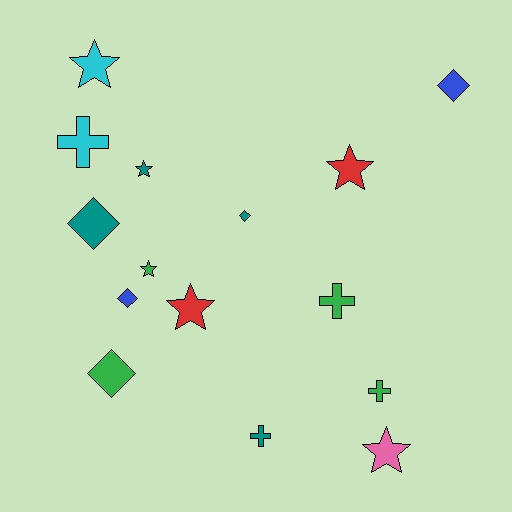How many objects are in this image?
There are 15 objects.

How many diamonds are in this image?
There are 5 diamonds.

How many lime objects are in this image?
There are no lime objects.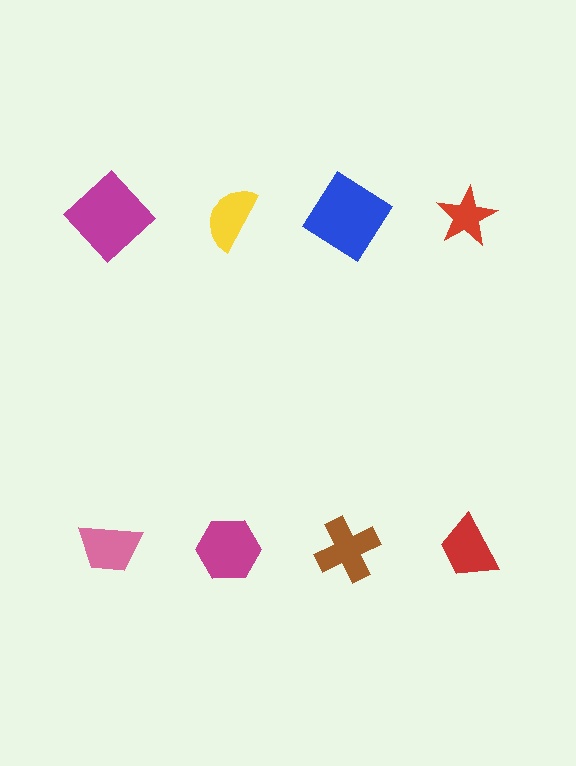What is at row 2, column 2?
A magenta hexagon.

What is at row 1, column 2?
A yellow semicircle.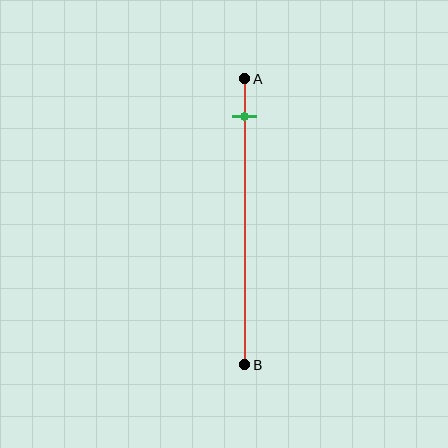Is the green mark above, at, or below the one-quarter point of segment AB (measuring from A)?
The green mark is above the one-quarter point of segment AB.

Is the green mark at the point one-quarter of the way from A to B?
No, the mark is at about 15% from A, not at the 25% one-quarter point.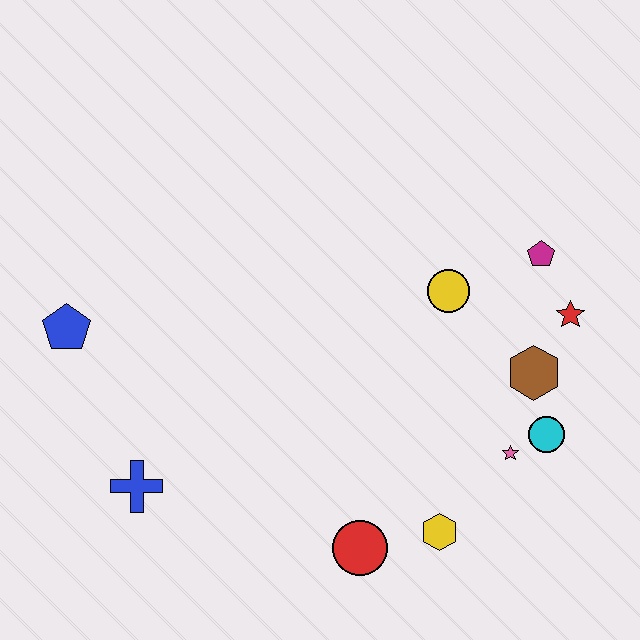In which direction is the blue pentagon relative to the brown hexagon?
The blue pentagon is to the left of the brown hexagon.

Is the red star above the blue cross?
Yes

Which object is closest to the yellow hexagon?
The red circle is closest to the yellow hexagon.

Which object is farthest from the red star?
The blue pentagon is farthest from the red star.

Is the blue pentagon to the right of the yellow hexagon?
No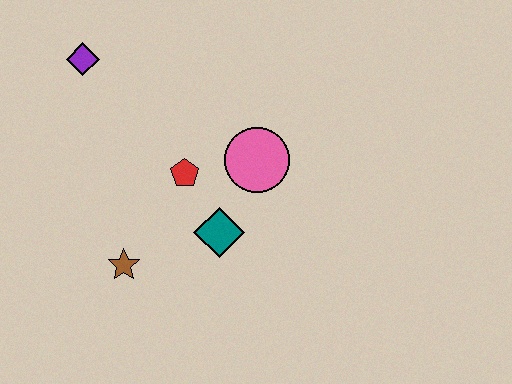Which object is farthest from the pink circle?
The purple diamond is farthest from the pink circle.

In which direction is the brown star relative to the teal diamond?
The brown star is to the left of the teal diamond.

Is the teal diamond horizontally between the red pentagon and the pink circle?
Yes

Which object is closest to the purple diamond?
The red pentagon is closest to the purple diamond.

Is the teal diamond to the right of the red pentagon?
Yes